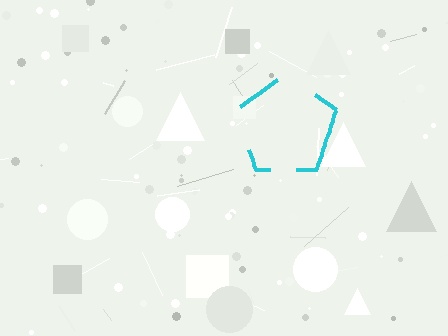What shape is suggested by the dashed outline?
The dashed outline suggests a pentagon.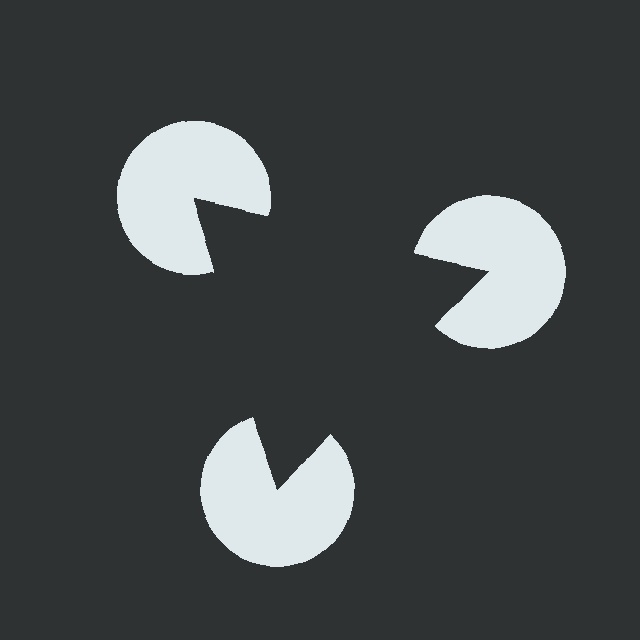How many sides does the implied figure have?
3 sides.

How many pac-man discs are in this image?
There are 3 — one at each vertex of the illusory triangle.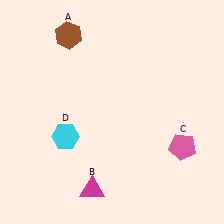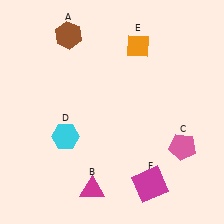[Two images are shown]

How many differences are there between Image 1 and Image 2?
There are 2 differences between the two images.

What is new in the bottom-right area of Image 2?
A magenta square (F) was added in the bottom-right area of Image 2.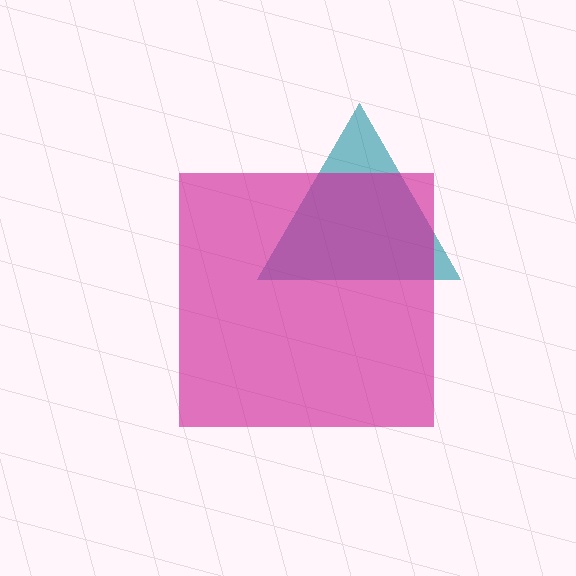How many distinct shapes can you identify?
There are 2 distinct shapes: a teal triangle, a magenta square.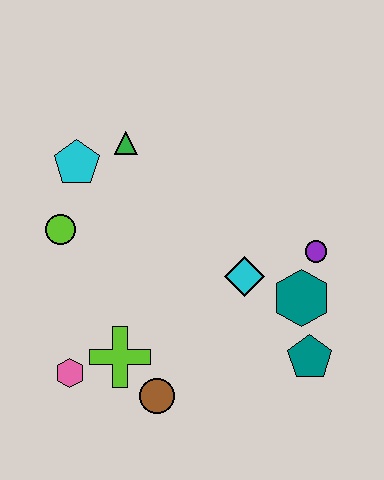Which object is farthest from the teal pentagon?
The cyan pentagon is farthest from the teal pentagon.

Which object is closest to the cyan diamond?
The teal hexagon is closest to the cyan diamond.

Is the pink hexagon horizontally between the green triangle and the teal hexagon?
No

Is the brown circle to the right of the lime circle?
Yes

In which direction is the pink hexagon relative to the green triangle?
The pink hexagon is below the green triangle.